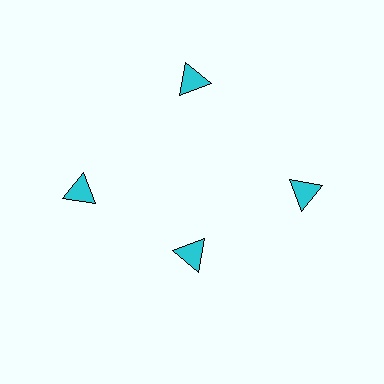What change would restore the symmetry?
The symmetry would be restored by moving it outward, back onto the ring so that all 4 triangles sit at equal angles and equal distance from the center.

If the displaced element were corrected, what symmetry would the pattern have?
It would have 4-fold rotational symmetry — the pattern would map onto itself every 90 degrees.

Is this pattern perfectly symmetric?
No. The 4 cyan triangles are arranged in a ring, but one element near the 6 o'clock position is pulled inward toward the center, breaking the 4-fold rotational symmetry.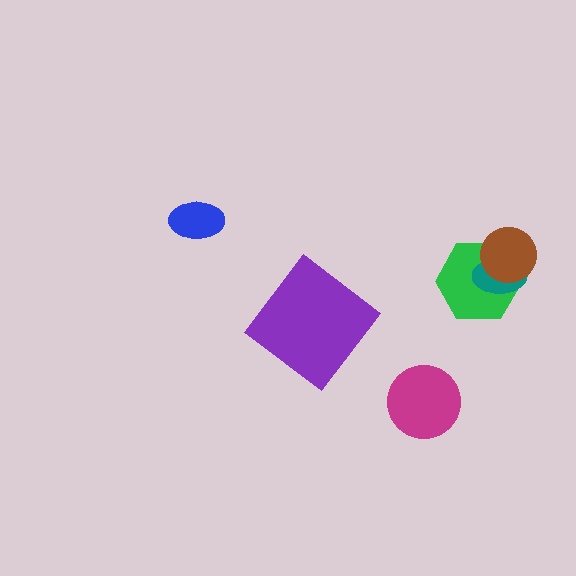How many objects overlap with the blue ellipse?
0 objects overlap with the blue ellipse.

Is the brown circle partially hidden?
No, no other shape covers it.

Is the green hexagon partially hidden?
Yes, it is partially covered by another shape.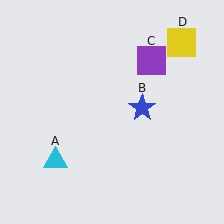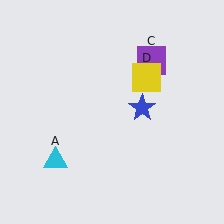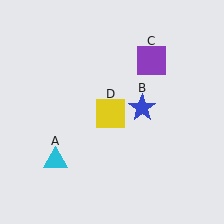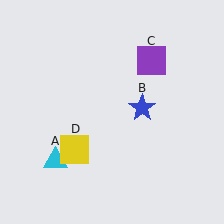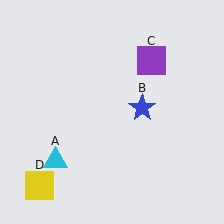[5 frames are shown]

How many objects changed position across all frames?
1 object changed position: yellow square (object D).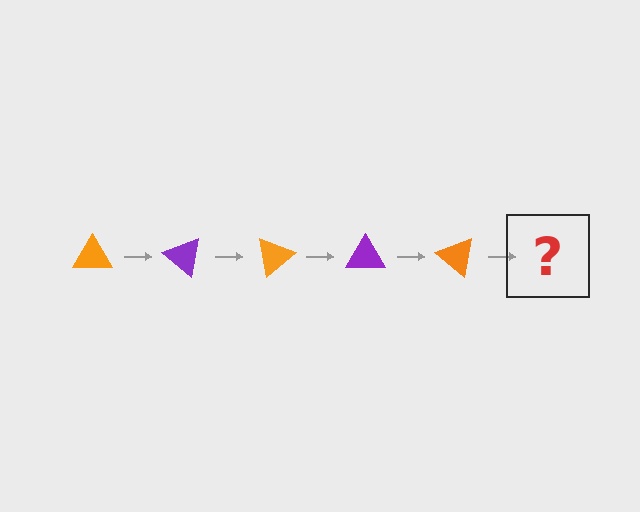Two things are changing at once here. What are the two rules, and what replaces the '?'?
The two rules are that it rotates 40 degrees each step and the color cycles through orange and purple. The '?' should be a purple triangle, rotated 200 degrees from the start.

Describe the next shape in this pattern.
It should be a purple triangle, rotated 200 degrees from the start.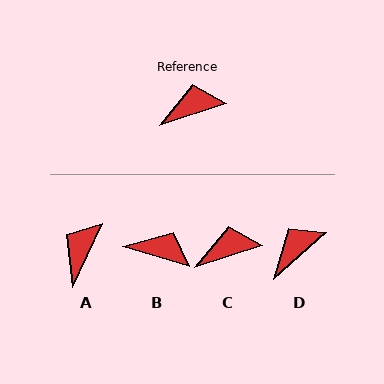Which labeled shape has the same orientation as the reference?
C.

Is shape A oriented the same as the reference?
No, it is off by about 46 degrees.